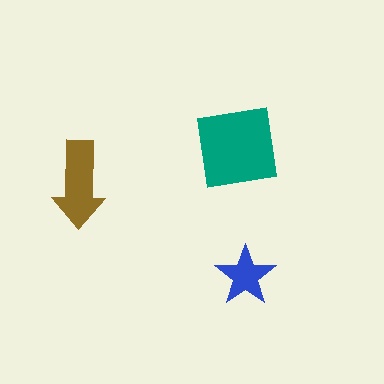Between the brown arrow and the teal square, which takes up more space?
The teal square.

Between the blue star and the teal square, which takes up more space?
The teal square.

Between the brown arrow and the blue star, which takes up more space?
The brown arrow.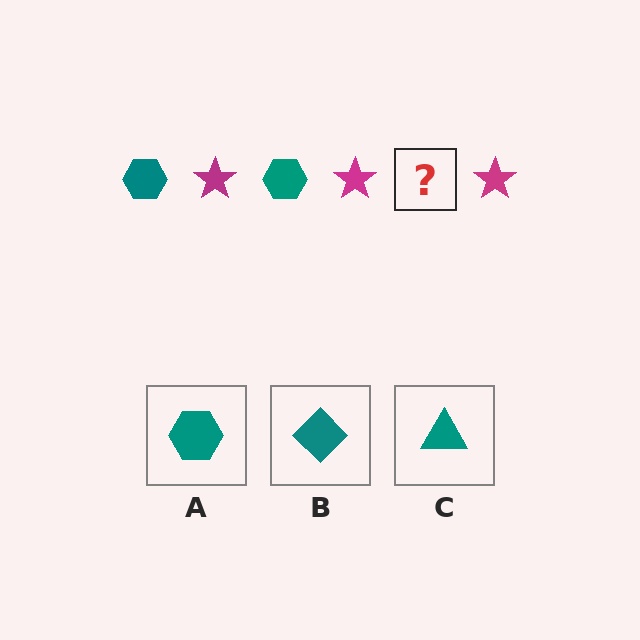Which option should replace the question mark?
Option A.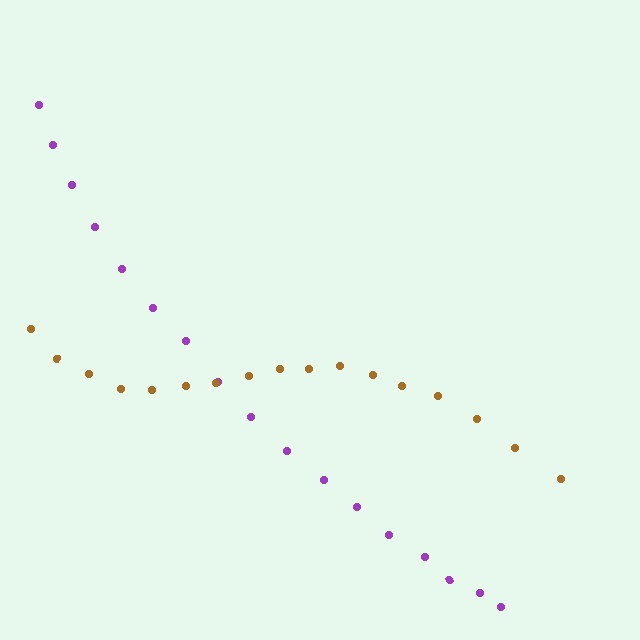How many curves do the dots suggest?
There are 2 distinct paths.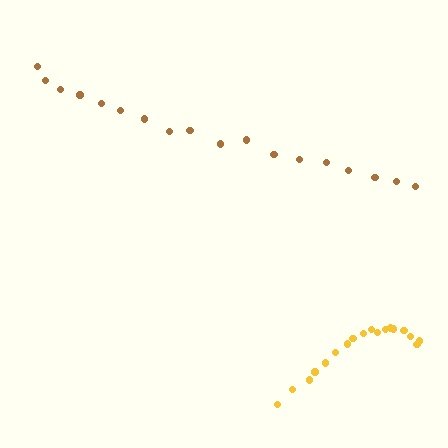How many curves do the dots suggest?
There are 2 distinct paths.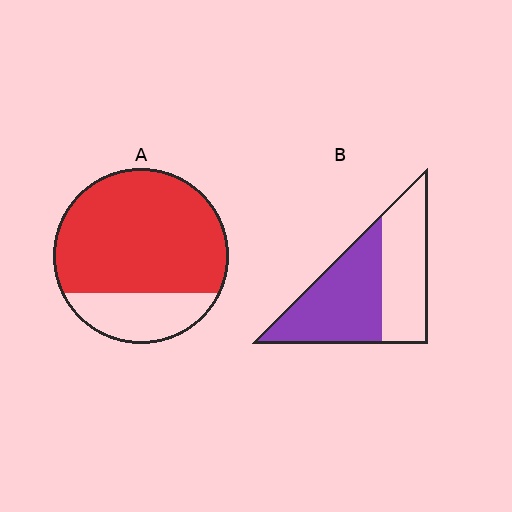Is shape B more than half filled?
Yes.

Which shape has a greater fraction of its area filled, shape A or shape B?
Shape A.